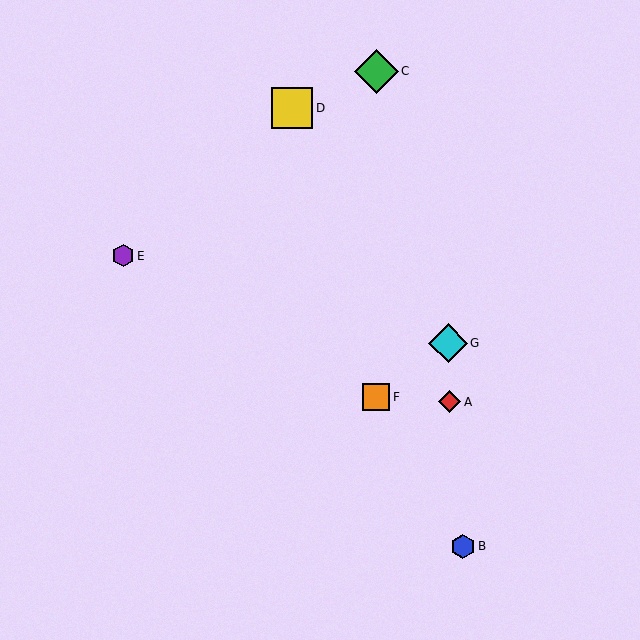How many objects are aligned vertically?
2 objects (C, F) are aligned vertically.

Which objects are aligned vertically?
Objects C, F are aligned vertically.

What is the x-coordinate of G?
Object G is at x≈448.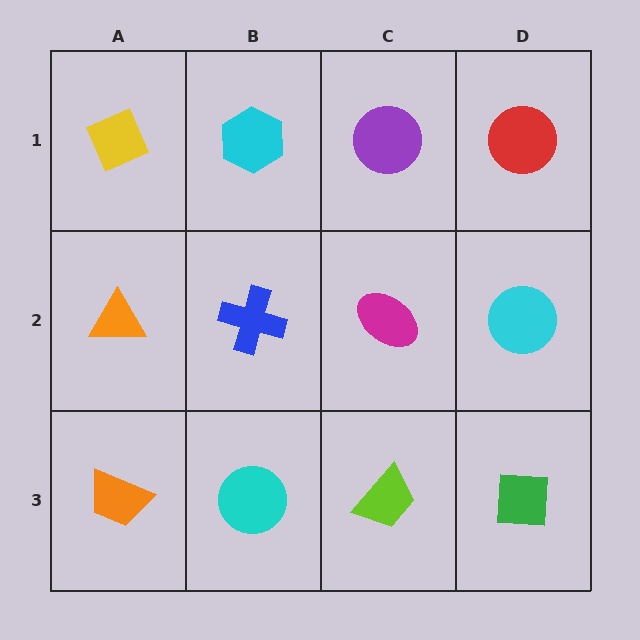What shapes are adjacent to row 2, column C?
A purple circle (row 1, column C), a lime trapezoid (row 3, column C), a blue cross (row 2, column B), a cyan circle (row 2, column D).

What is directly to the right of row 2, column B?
A magenta ellipse.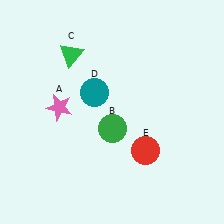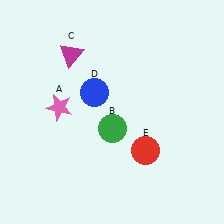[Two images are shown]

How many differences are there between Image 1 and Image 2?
There are 2 differences between the two images.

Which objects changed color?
C changed from green to magenta. D changed from teal to blue.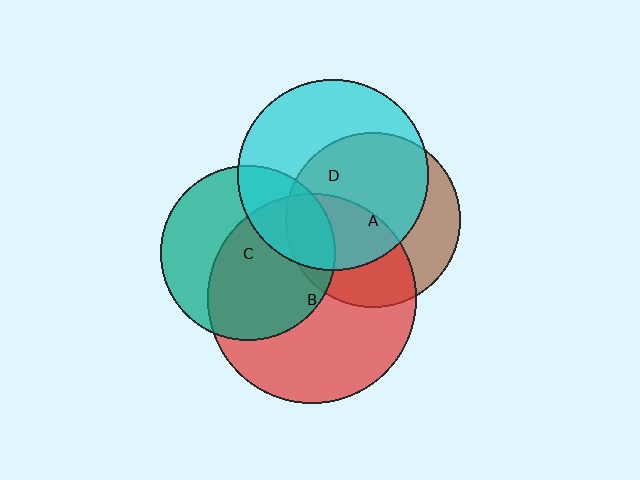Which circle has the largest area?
Circle B (red).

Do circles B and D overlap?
Yes.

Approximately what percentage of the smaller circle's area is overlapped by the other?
Approximately 30%.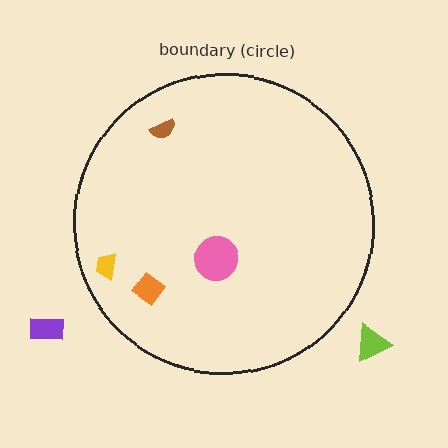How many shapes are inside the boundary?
4 inside, 2 outside.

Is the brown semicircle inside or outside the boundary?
Inside.